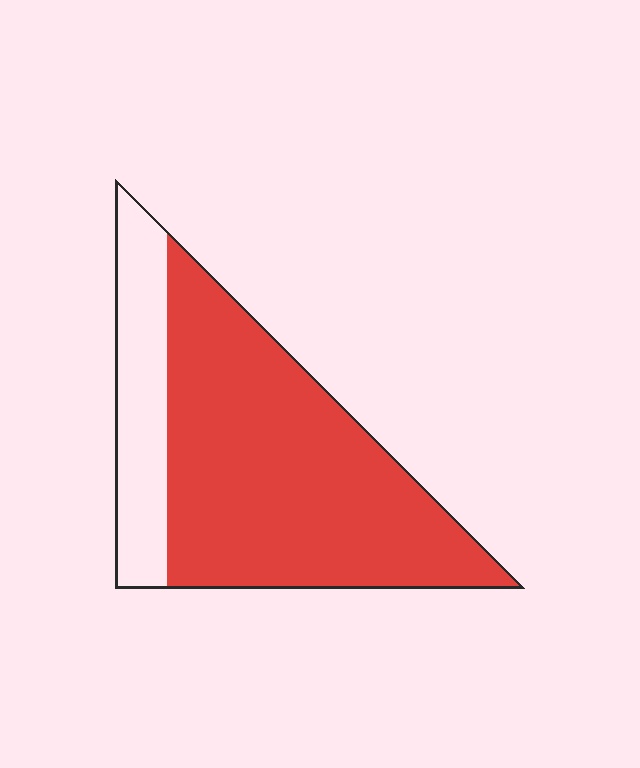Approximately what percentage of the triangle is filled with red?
Approximately 75%.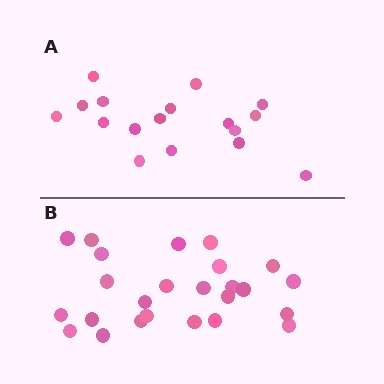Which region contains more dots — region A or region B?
Region B (the bottom region) has more dots.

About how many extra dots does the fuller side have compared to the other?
Region B has roughly 8 or so more dots than region A.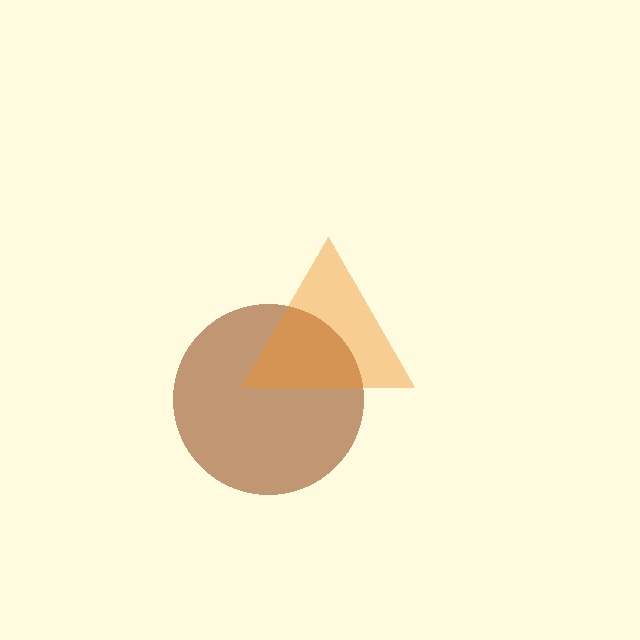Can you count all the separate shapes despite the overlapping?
Yes, there are 2 separate shapes.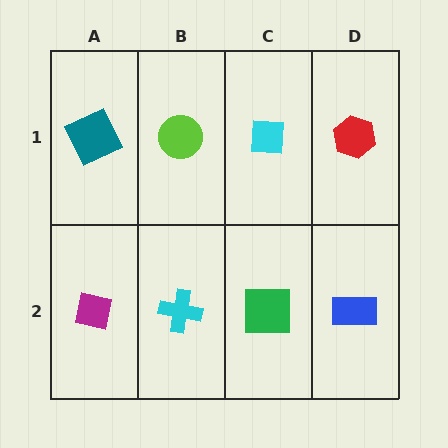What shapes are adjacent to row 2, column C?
A cyan square (row 1, column C), a cyan cross (row 2, column B), a blue rectangle (row 2, column D).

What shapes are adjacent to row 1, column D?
A blue rectangle (row 2, column D), a cyan square (row 1, column C).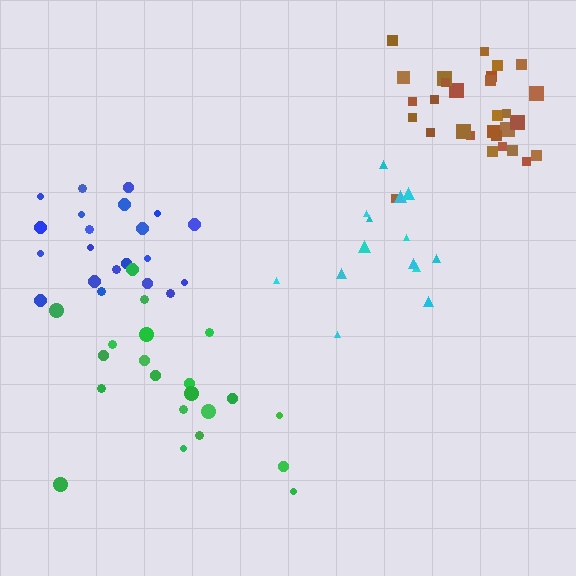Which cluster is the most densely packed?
Cyan.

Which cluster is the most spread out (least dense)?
Green.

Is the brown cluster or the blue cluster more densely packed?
Brown.